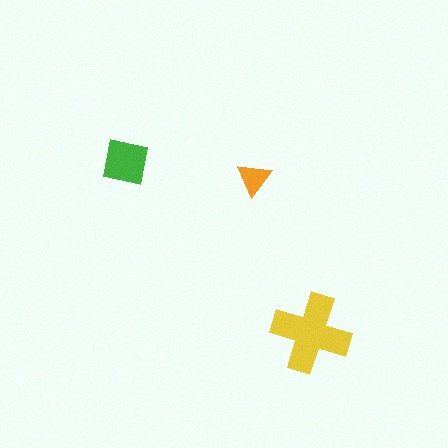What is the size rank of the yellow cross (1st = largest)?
1st.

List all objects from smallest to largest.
The orange triangle, the green square, the yellow cross.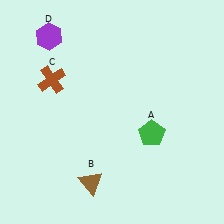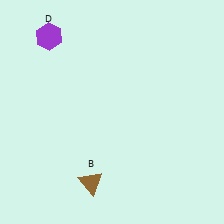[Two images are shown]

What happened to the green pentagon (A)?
The green pentagon (A) was removed in Image 2. It was in the bottom-right area of Image 1.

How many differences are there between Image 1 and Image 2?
There are 2 differences between the two images.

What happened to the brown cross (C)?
The brown cross (C) was removed in Image 2. It was in the top-left area of Image 1.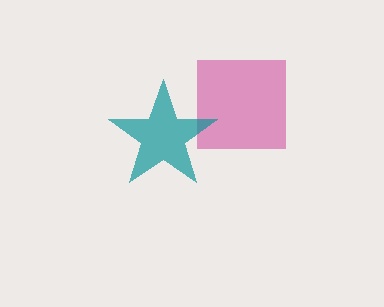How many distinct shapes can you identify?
There are 2 distinct shapes: a magenta square, a teal star.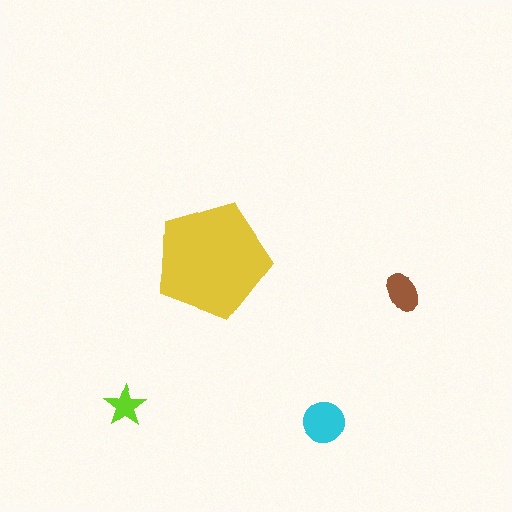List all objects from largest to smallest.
The yellow pentagon, the cyan circle, the brown ellipse, the lime star.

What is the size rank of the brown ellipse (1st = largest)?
3rd.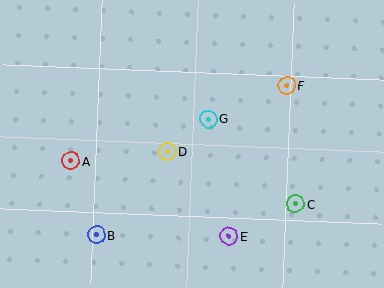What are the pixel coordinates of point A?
Point A is at (71, 161).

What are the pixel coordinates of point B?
Point B is at (96, 235).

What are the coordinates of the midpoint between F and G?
The midpoint between F and G is at (248, 102).